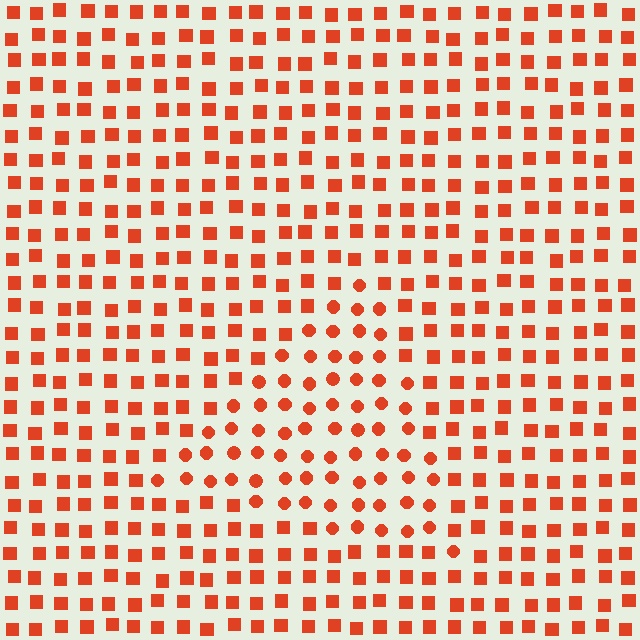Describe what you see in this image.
The image is filled with small red elements arranged in a uniform grid. A triangle-shaped region contains circles, while the surrounding area contains squares. The boundary is defined purely by the change in element shape.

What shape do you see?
I see a triangle.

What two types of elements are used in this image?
The image uses circles inside the triangle region and squares outside it.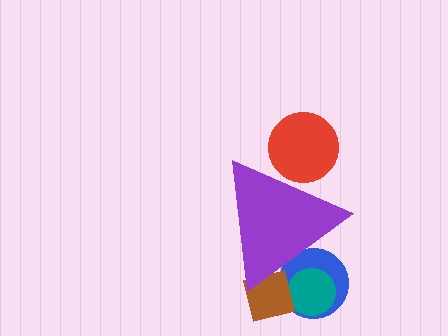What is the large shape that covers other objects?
A purple triangle.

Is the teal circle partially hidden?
Yes, the teal circle is partially hidden behind the purple triangle.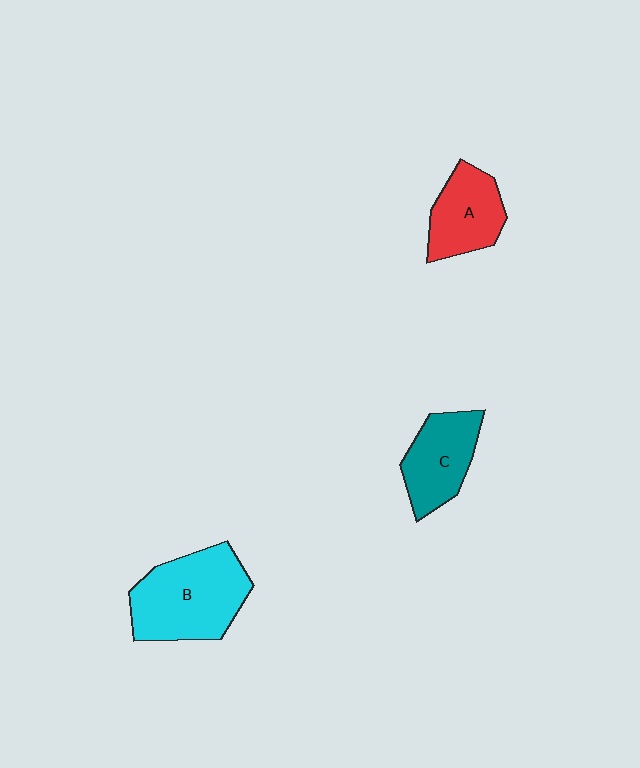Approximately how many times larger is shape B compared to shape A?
Approximately 1.6 times.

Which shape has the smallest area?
Shape A (red).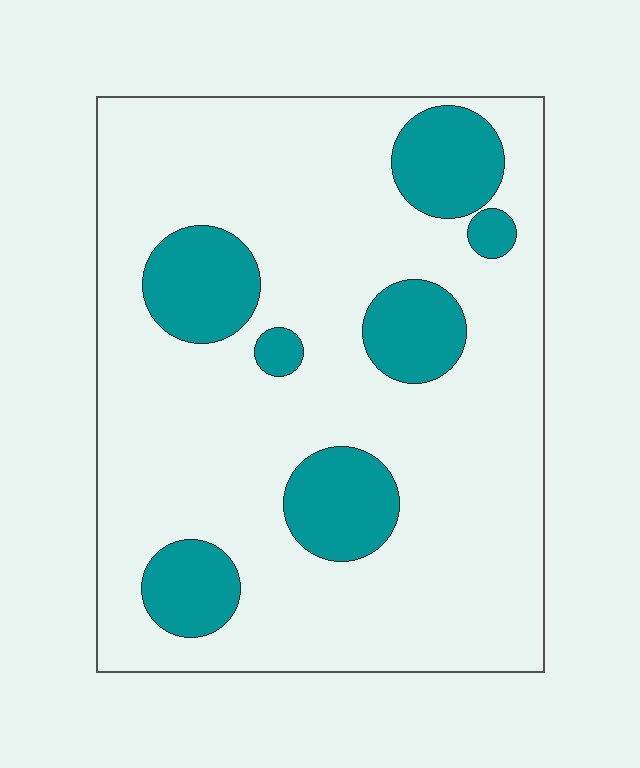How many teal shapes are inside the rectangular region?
7.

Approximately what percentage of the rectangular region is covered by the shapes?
Approximately 20%.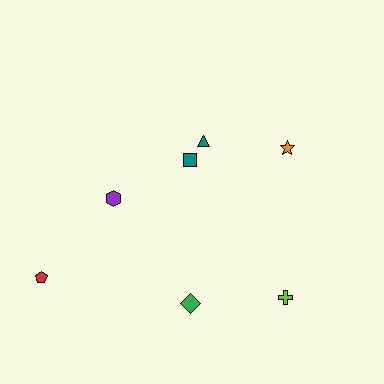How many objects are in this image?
There are 7 objects.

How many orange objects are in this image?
There is 1 orange object.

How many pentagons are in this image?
There is 1 pentagon.